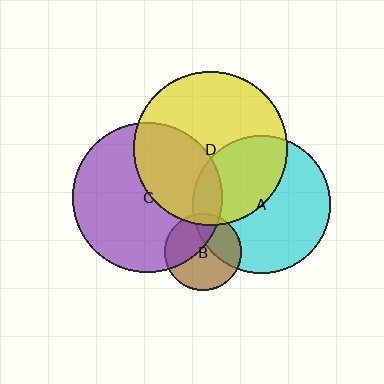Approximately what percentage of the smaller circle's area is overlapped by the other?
Approximately 40%.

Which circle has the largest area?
Circle D (yellow).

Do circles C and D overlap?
Yes.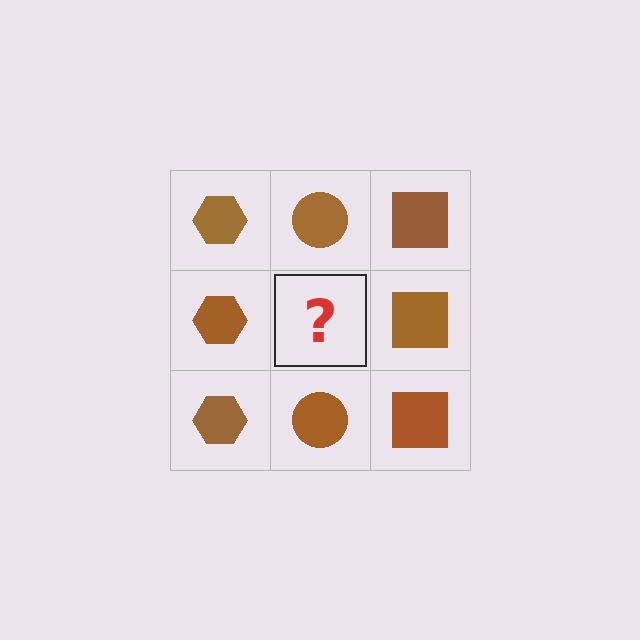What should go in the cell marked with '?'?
The missing cell should contain a brown circle.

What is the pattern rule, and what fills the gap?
The rule is that each column has a consistent shape. The gap should be filled with a brown circle.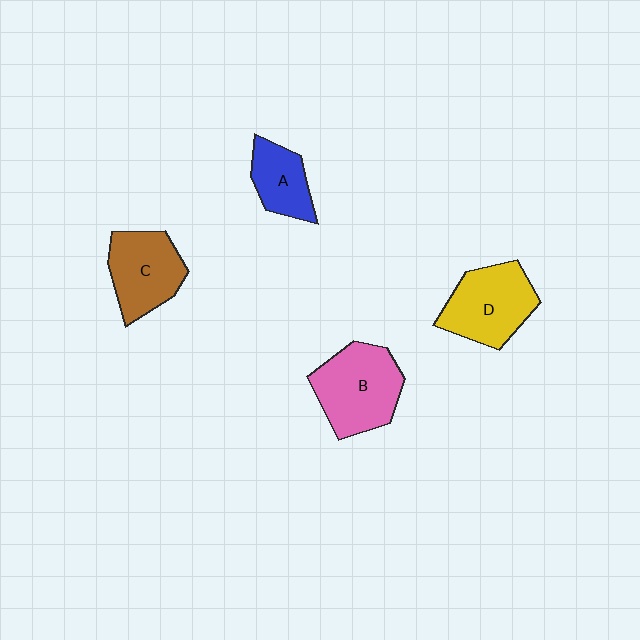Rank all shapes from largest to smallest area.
From largest to smallest: B (pink), D (yellow), C (brown), A (blue).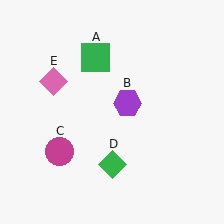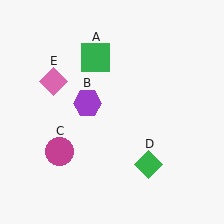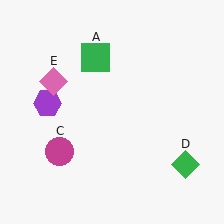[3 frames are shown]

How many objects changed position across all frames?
2 objects changed position: purple hexagon (object B), green diamond (object D).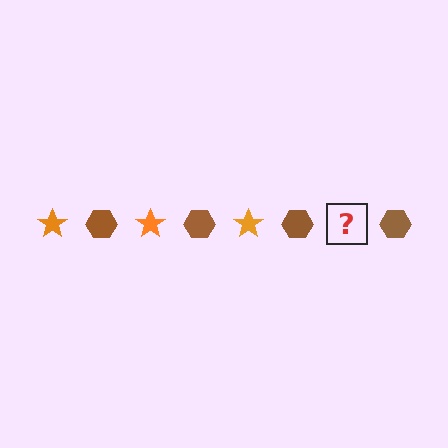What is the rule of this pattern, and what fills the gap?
The rule is that the pattern alternates between orange star and brown hexagon. The gap should be filled with an orange star.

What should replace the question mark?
The question mark should be replaced with an orange star.